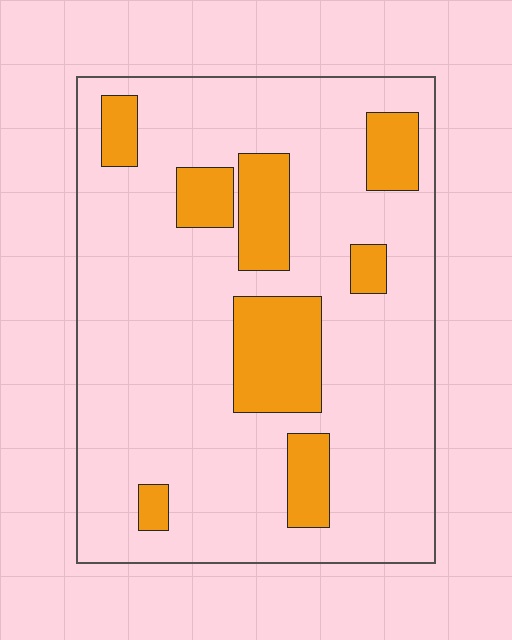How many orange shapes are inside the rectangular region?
8.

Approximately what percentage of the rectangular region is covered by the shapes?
Approximately 20%.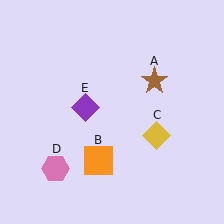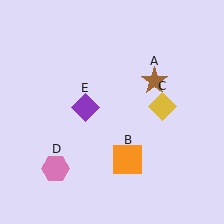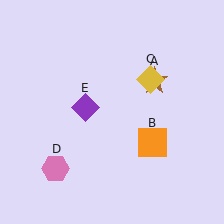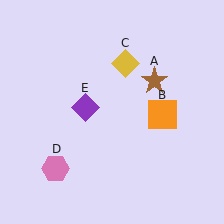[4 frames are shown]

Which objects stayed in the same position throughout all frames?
Brown star (object A) and pink hexagon (object D) and purple diamond (object E) remained stationary.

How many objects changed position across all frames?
2 objects changed position: orange square (object B), yellow diamond (object C).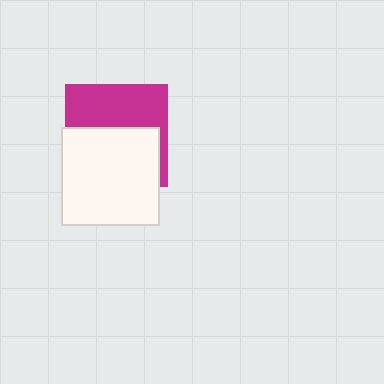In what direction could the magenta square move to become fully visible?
The magenta square could move up. That would shift it out from behind the white square entirely.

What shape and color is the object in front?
The object in front is a white square.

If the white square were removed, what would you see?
You would see the complete magenta square.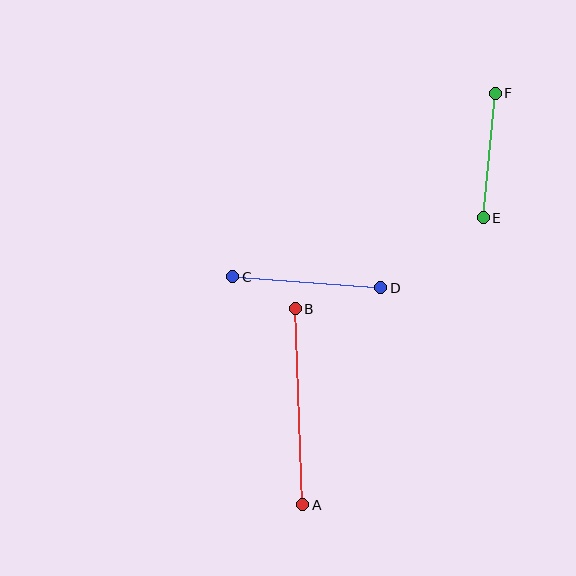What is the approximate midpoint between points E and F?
The midpoint is at approximately (489, 155) pixels.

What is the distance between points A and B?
The distance is approximately 196 pixels.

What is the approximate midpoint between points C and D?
The midpoint is at approximately (307, 282) pixels.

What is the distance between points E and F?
The distance is approximately 125 pixels.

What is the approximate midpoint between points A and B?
The midpoint is at approximately (299, 407) pixels.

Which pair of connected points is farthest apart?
Points A and B are farthest apart.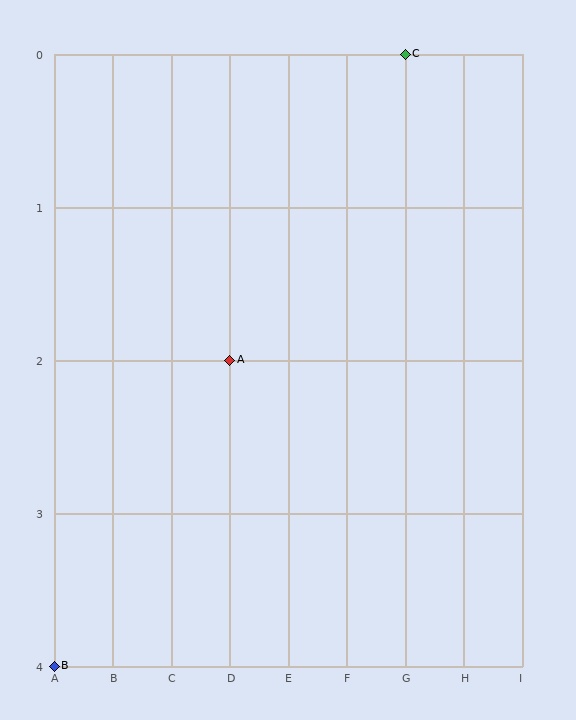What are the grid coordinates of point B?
Point B is at grid coordinates (A, 4).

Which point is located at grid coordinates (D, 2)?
Point A is at (D, 2).